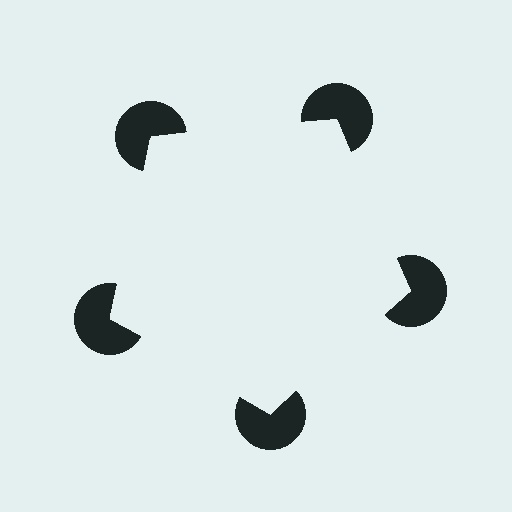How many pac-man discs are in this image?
There are 5 — one at each vertex of the illusory pentagon.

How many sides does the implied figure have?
5 sides.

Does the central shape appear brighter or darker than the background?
It typically appears slightly brighter than the background, even though no actual brightness change is drawn.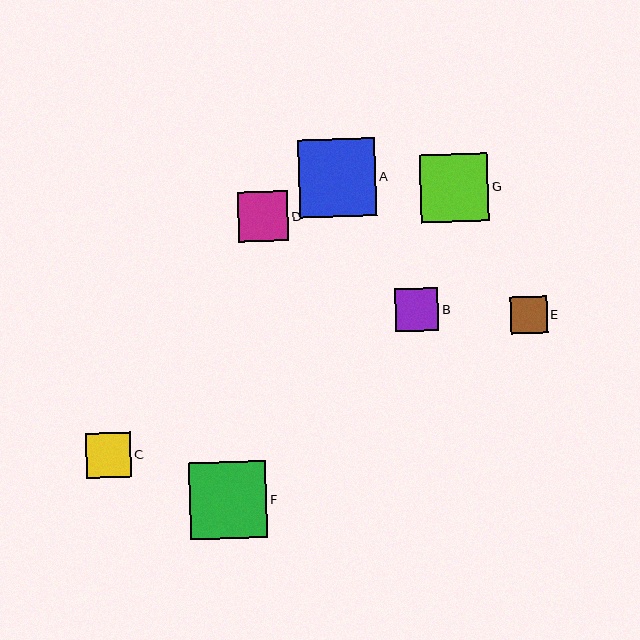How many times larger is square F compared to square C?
Square F is approximately 1.7 times the size of square C.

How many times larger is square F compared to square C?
Square F is approximately 1.7 times the size of square C.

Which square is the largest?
Square A is the largest with a size of approximately 77 pixels.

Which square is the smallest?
Square E is the smallest with a size of approximately 37 pixels.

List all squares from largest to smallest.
From largest to smallest: A, F, G, D, C, B, E.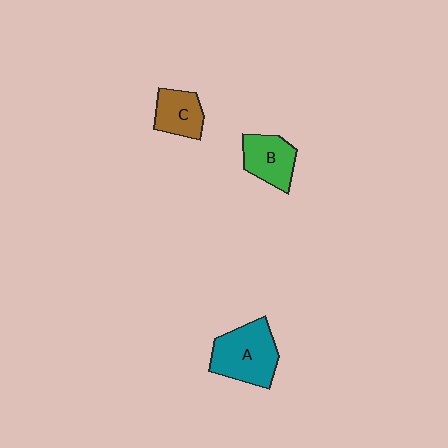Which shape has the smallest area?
Shape C (brown).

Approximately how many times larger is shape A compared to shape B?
Approximately 1.4 times.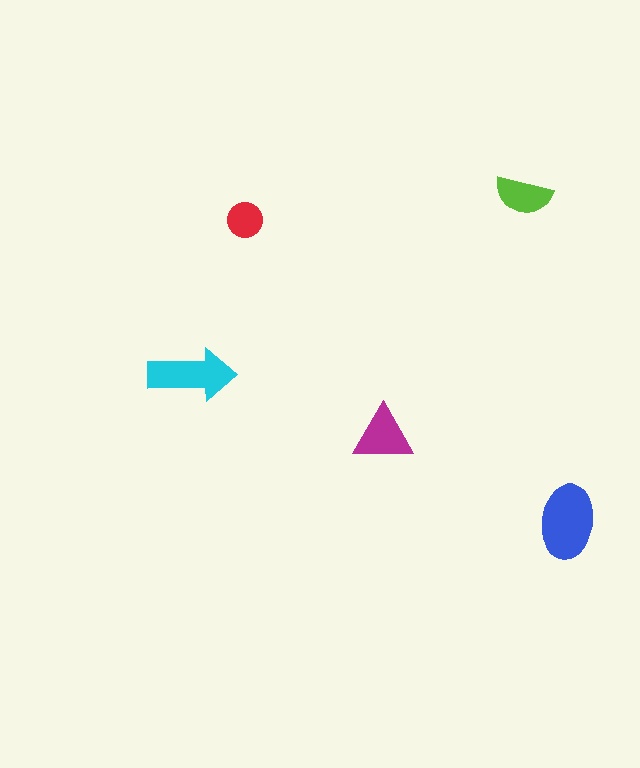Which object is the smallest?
The red circle.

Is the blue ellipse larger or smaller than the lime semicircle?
Larger.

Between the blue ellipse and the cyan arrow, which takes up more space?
The blue ellipse.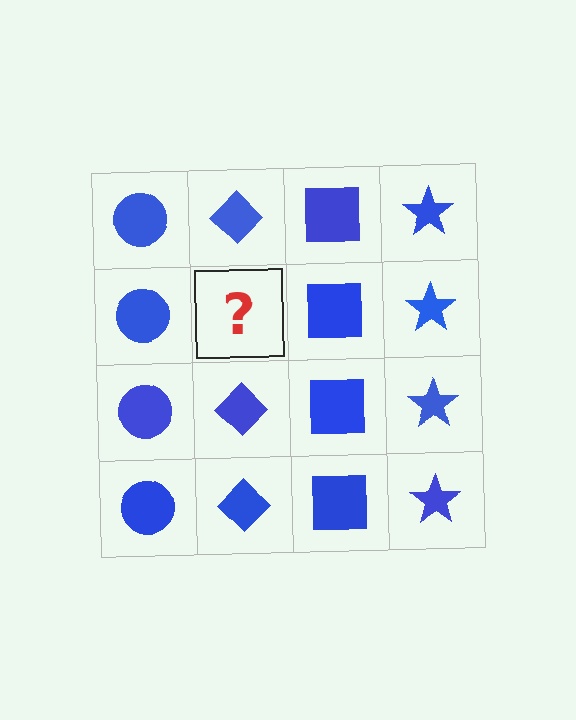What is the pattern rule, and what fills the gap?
The rule is that each column has a consistent shape. The gap should be filled with a blue diamond.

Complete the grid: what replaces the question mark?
The question mark should be replaced with a blue diamond.